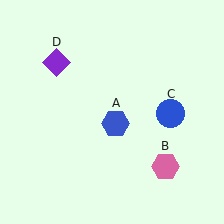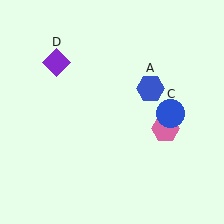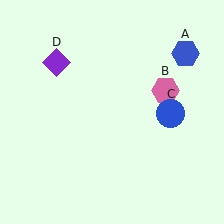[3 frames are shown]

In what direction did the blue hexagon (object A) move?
The blue hexagon (object A) moved up and to the right.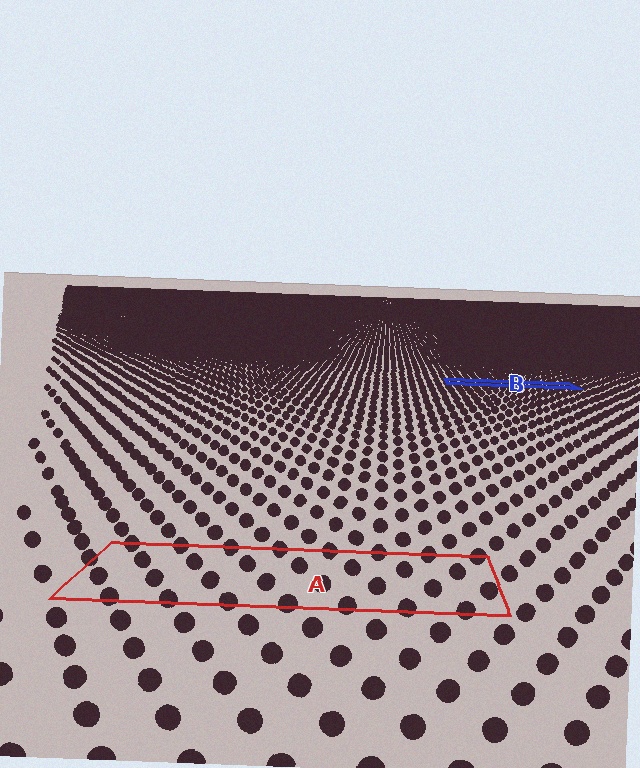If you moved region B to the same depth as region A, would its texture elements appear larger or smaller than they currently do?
They would appear larger. At a closer depth, the same texture elements are projected at a bigger on-screen size.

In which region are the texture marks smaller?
The texture marks are smaller in region B, because it is farther away.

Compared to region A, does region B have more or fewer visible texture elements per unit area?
Region B has more texture elements per unit area — they are packed more densely because it is farther away.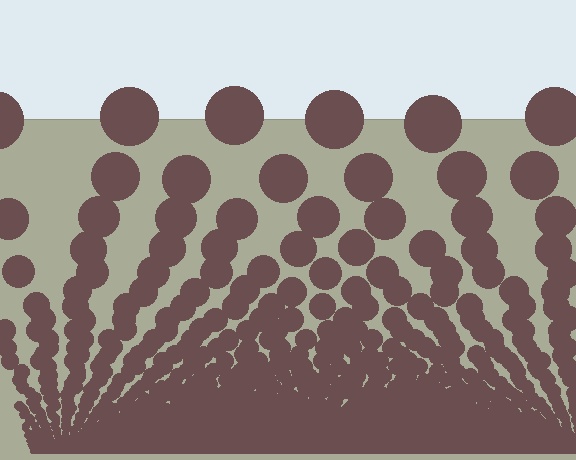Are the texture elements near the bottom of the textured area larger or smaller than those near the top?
Smaller. The gradient is inverted — elements near the bottom are smaller and denser.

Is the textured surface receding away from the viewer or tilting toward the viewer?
The surface appears to tilt toward the viewer. Texture elements get larger and sparser toward the top.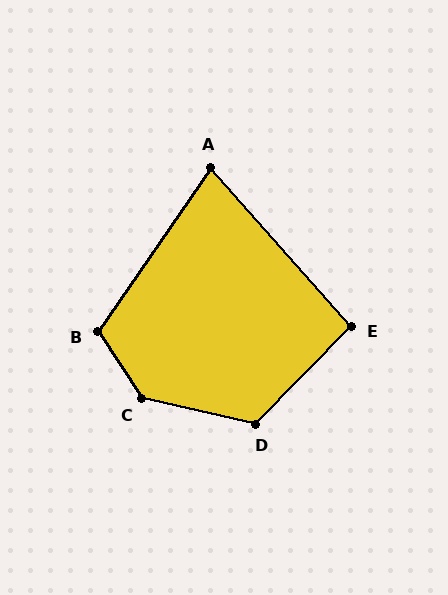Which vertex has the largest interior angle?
C, at approximately 136 degrees.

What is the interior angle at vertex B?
Approximately 113 degrees (obtuse).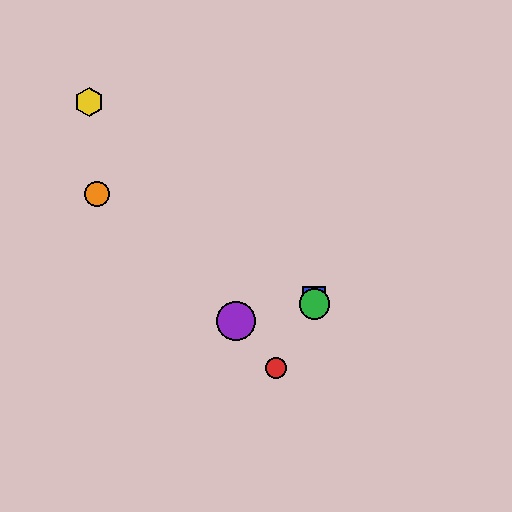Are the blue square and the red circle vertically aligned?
No, the blue square is at x≈314 and the red circle is at x≈276.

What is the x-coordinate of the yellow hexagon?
The yellow hexagon is at x≈89.